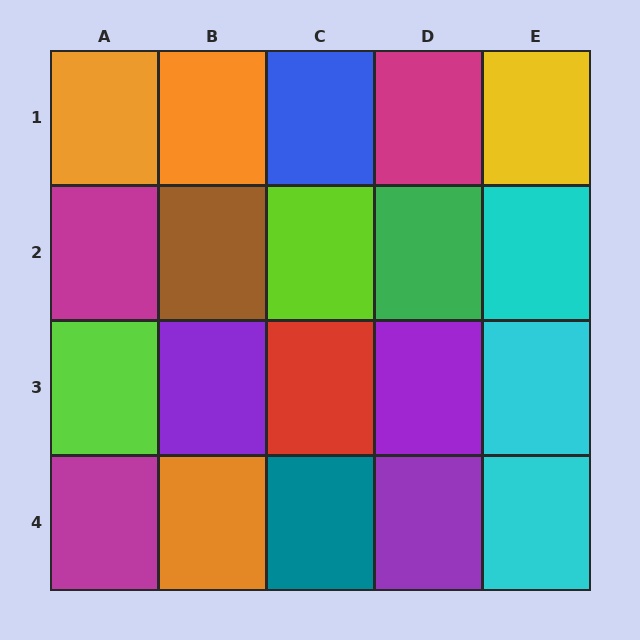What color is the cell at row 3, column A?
Lime.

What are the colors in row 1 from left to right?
Orange, orange, blue, magenta, yellow.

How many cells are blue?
1 cell is blue.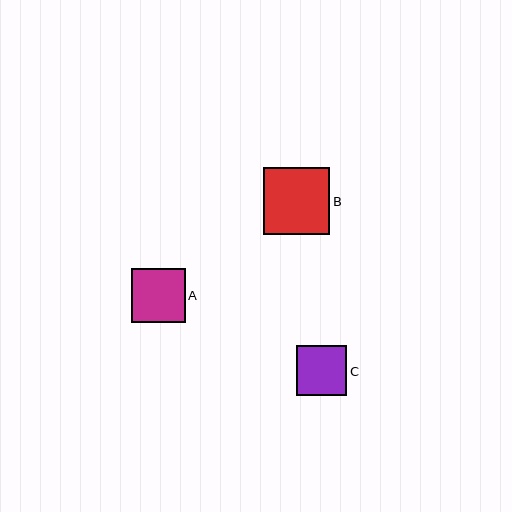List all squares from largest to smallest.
From largest to smallest: B, A, C.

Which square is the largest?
Square B is the largest with a size of approximately 67 pixels.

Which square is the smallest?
Square C is the smallest with a size of approximately 50 pixels.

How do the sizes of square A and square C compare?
Square A and square C are approximately the same size.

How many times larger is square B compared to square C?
Square B is approximately 1.3 times the size of square C.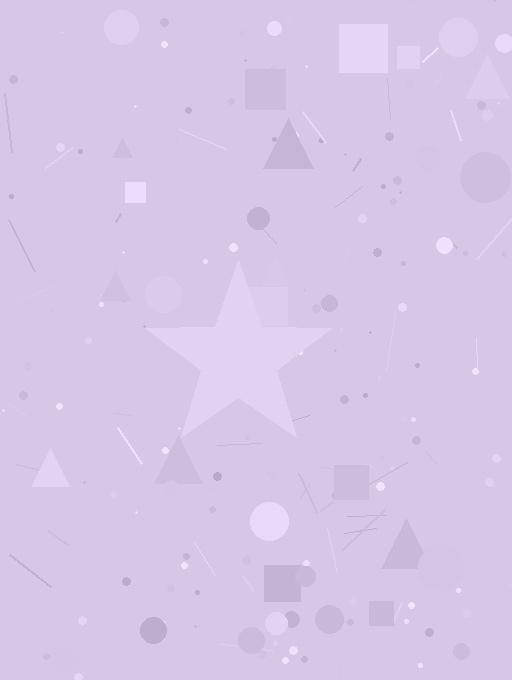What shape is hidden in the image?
A star is hidden in the image.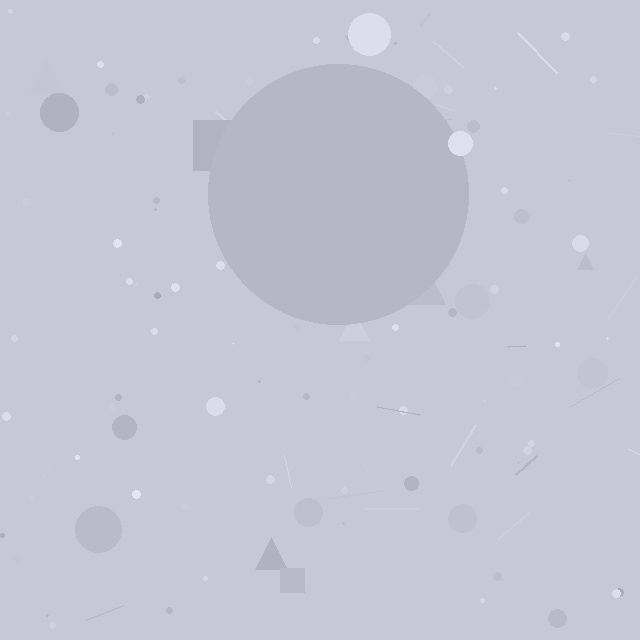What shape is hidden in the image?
A circle is hidden in the image.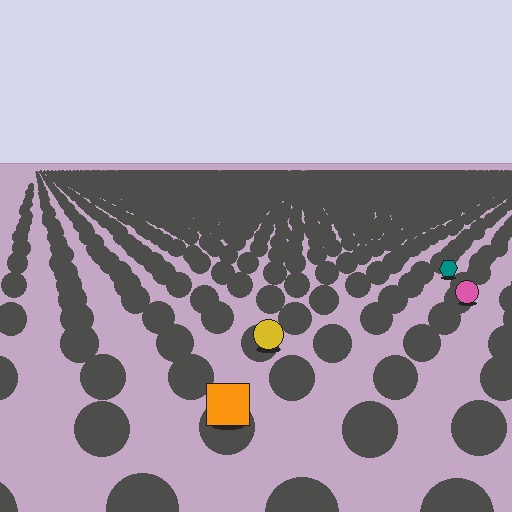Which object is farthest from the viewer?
The teal hexagon is farthest from the viewer. It appears smaller and the ground texture around it is denser.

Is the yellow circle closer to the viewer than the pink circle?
Yes. The yellow circle is closer — you can tell from the texture gradient: the ground texture is coarser near it.